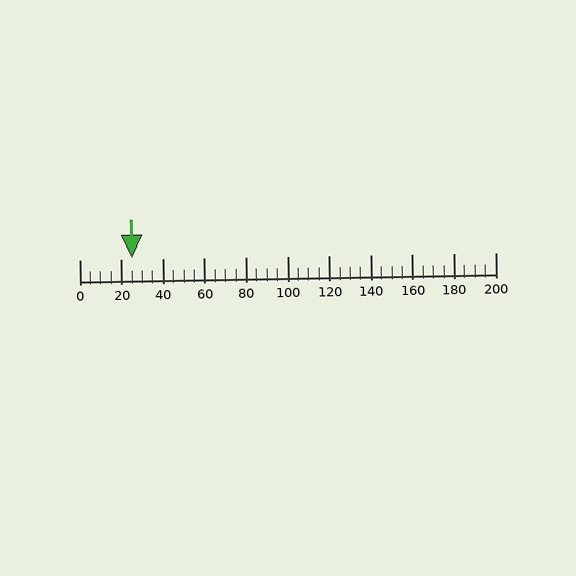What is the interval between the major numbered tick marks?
The major tick marks are spaced 20 units apart.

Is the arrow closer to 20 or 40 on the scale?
The arrow is closer to 20.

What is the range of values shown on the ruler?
The ruler shows values from 0 to 200.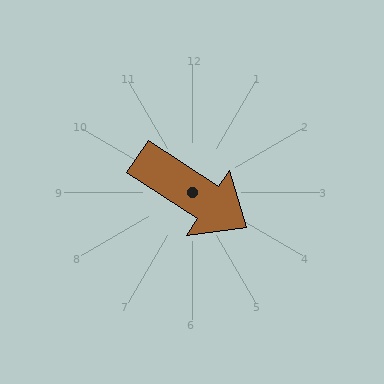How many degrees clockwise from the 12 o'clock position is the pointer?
Approximately 123 degrees.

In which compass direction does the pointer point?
Southeast.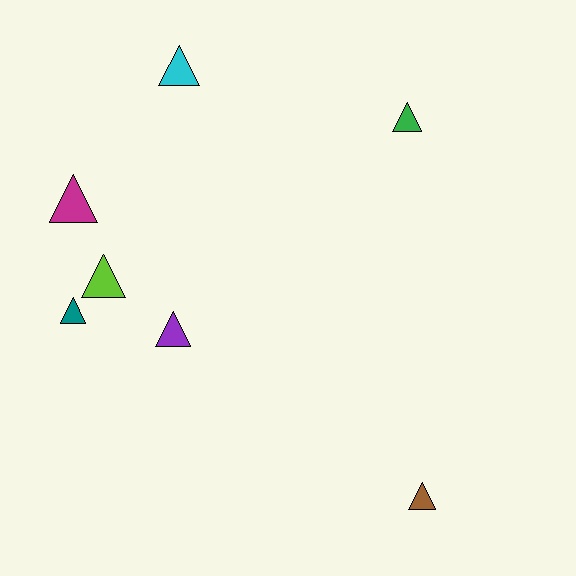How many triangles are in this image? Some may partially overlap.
There are 7 triangles.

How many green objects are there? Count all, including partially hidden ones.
There is 1 green object.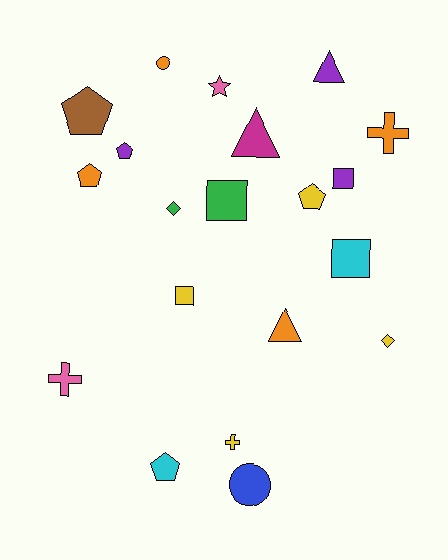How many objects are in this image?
There are 20 objects.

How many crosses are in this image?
There are 3 crosses.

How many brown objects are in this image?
There is 1 brown object.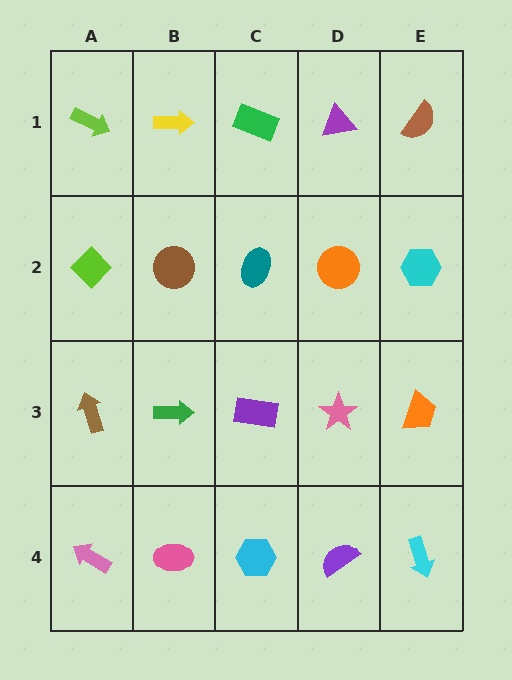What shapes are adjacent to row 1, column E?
A cyan hexagon (row 2, column E), a purple triangle (row 1, column D).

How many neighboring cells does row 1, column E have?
2.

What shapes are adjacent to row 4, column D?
A pink star (row 3, column D), a cyan hexagon (row 4, column C), a cyan arrow (row 4, column E).